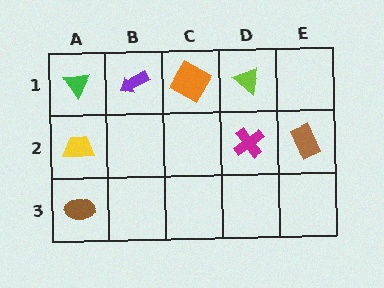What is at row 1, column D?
A lime triangle.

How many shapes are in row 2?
3 shapes.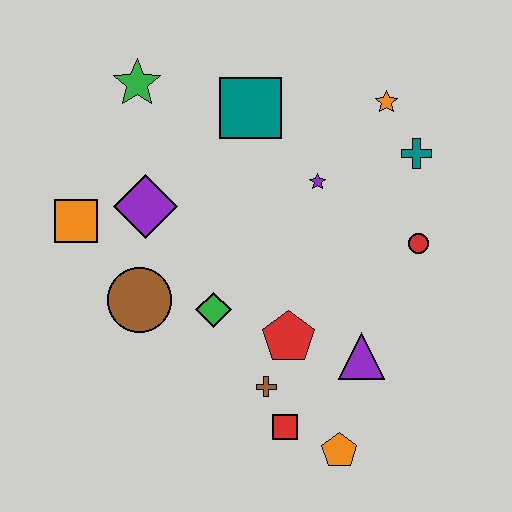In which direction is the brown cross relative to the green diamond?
The brown cross is below the green diamond.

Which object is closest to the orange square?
The purple diamond is closest to the orange square.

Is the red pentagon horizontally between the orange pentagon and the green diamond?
Yes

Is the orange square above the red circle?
Yes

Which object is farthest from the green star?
The orange pentagon is farthest from the green star.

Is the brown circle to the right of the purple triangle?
No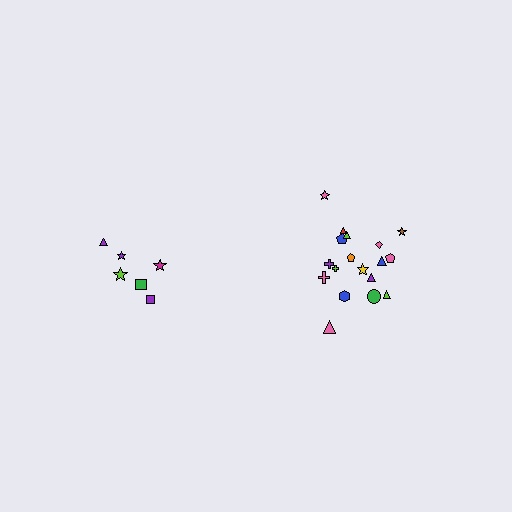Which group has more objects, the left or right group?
The right group.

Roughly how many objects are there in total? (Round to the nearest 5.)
Roughly 25 objects in total.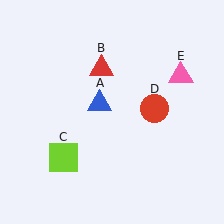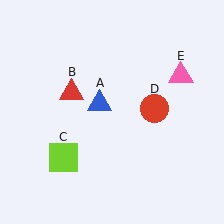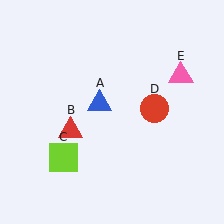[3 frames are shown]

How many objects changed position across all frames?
1 object changed position: red triangle (object B).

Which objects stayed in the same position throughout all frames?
Blue triangle (object A) and lime square (object C) and red circle (object D) and pink triangle (object E) remained stationary.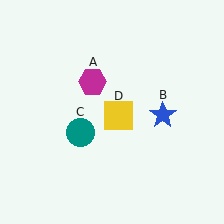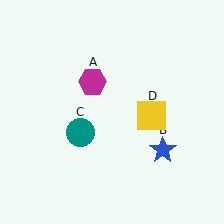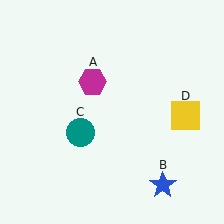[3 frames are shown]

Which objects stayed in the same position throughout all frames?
Magenta hexagon (object A) and teal circle (object C) remained stationary.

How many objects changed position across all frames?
2 objects changed position: blue star (object B), yellow square (object D).